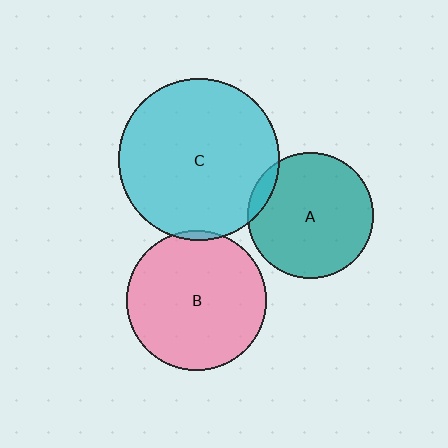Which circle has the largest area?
Circle C (cyan).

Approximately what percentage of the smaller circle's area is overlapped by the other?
Approximately 5%.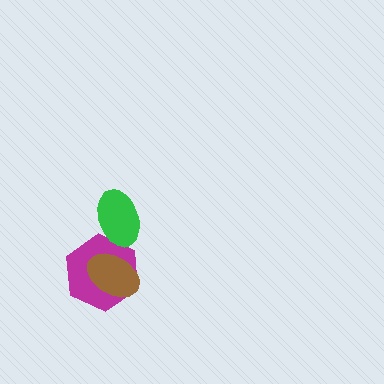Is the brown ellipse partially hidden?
No, no other shape covers it.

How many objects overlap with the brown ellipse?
1 object overlaps with the brown ellipse.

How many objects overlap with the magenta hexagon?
2 objects overlap with the magenta hexagon.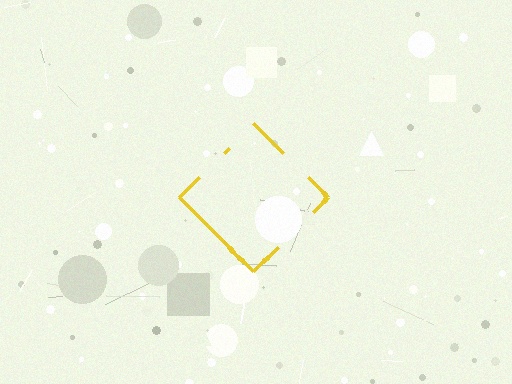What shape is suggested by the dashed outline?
The dashed outline suggests a diamond.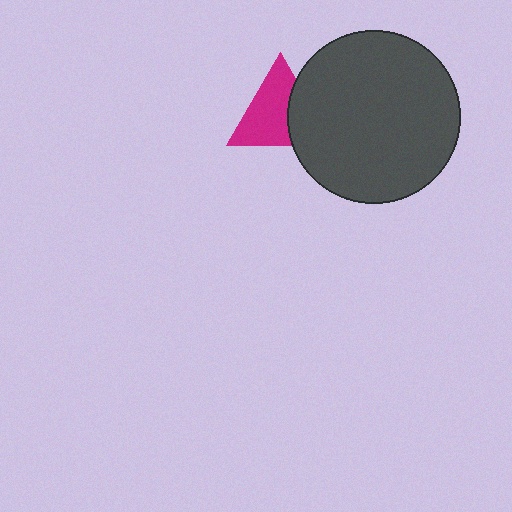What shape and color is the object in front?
The object in front is a dark gray circle.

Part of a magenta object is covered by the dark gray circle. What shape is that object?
It is a triangle.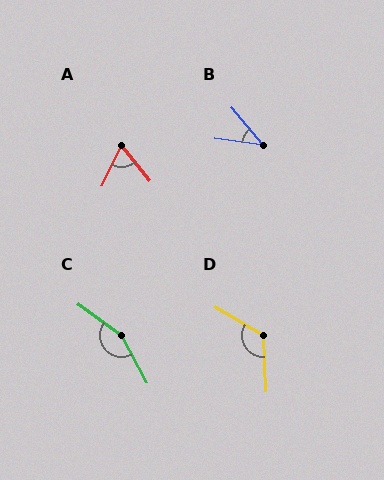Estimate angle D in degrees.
Approximately 123 degrees.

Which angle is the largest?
C, at approximately 154 degrees.